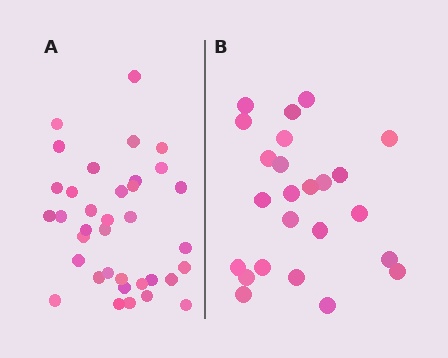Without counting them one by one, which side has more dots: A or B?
Region A (the left region) has more dots.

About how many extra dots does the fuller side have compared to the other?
Region A has roughly 12 or so more dots than region B.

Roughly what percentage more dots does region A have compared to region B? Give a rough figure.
About 50% more.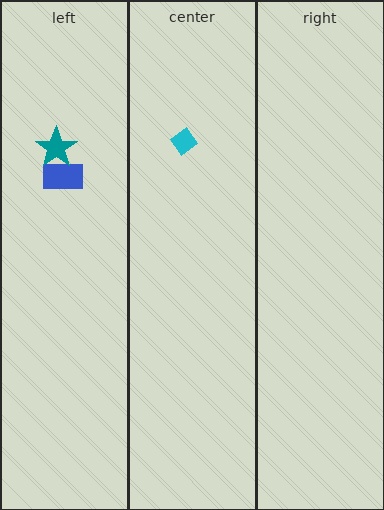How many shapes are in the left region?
2.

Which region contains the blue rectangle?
The left region.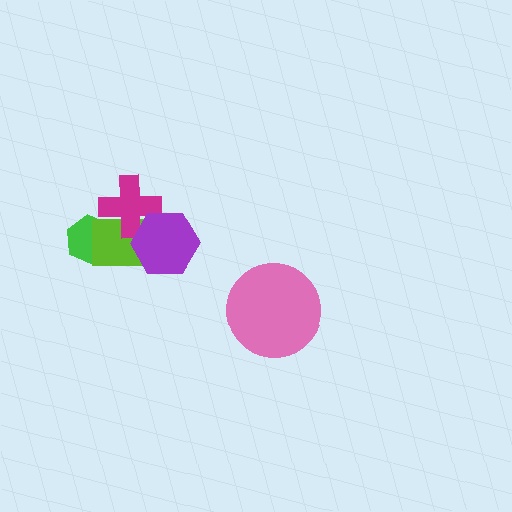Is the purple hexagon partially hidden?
No, no other shape covers it.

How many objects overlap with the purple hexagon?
2 objects overlap with the purple hexagon.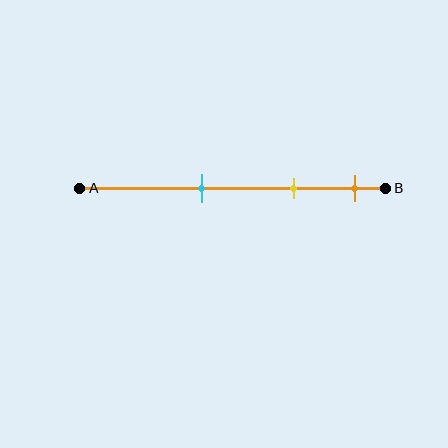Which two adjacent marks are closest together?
The yellow and orange marks are the closest adjacent pair.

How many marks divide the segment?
There are 3 marks dividing the segment.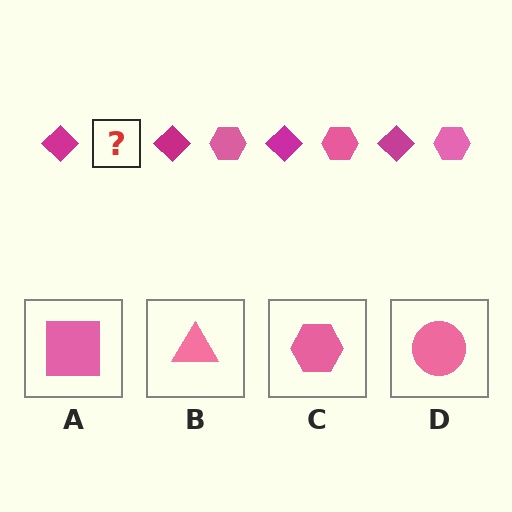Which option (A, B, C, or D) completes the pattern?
C.